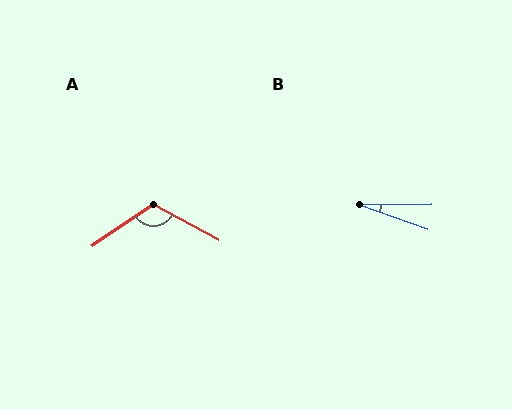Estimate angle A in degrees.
Approximately 118 degrees.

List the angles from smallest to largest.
B (20°), A (118°).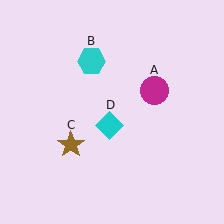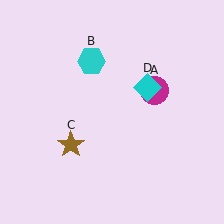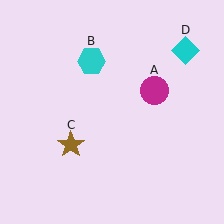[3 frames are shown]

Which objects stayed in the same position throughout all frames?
Magenta circle (object A) and cyan hexagon (object B) and brown star (object C) remained stationary.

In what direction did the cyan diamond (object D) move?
The cyan diamond (object D) moved up and to the right.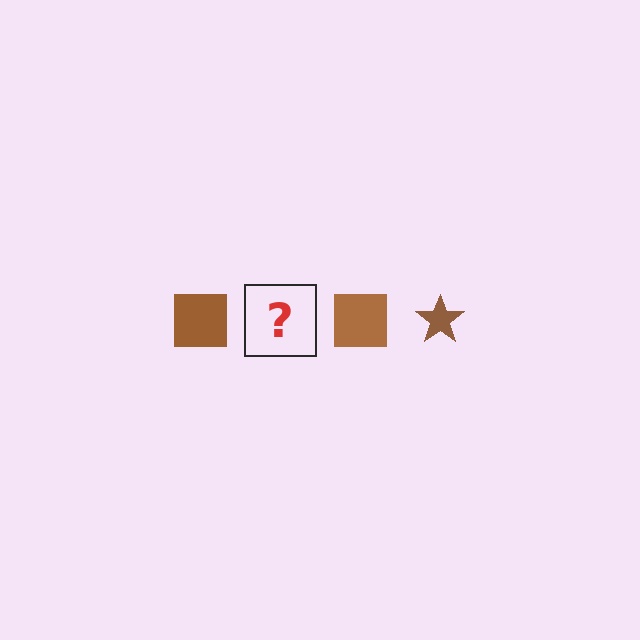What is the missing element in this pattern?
The missing element is a brown star.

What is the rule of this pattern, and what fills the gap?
The rule is that the pattern cycles through square, star shapes in brown. The gap should be filled with a brown star.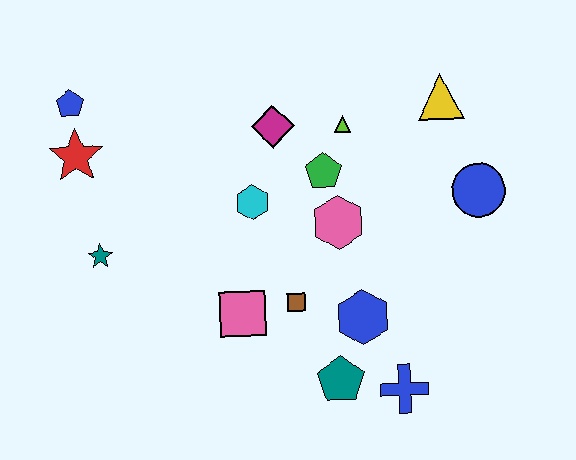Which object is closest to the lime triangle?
The green pentagon is closest to the lime triangle.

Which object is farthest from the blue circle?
The blue pentagon is farthest from the blue circle.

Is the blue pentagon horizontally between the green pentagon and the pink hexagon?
No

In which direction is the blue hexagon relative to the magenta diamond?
The blue hexagon is below the magenta diamond.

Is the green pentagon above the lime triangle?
No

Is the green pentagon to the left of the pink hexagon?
Yes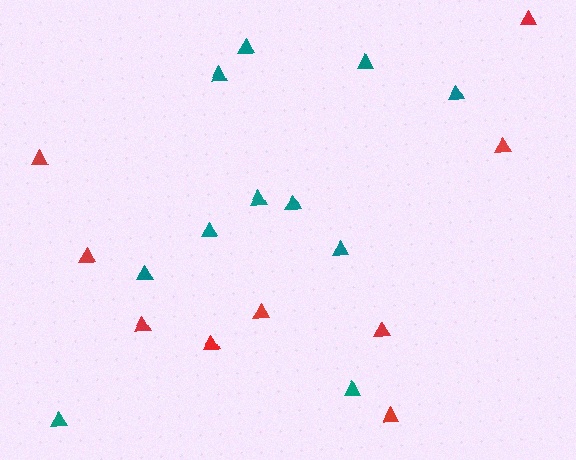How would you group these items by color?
There are 2 groups: one group of teal triangles (11) and one group of red triangles (9).